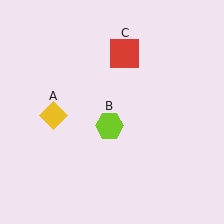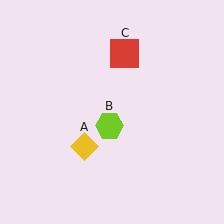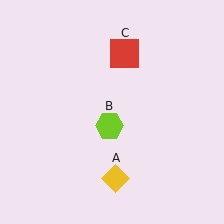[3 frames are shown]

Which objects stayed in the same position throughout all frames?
Lime hexagon (object B) and red square (object C) remained stationary.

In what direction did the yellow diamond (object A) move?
The yellow diamond (object A) moved down and to the right.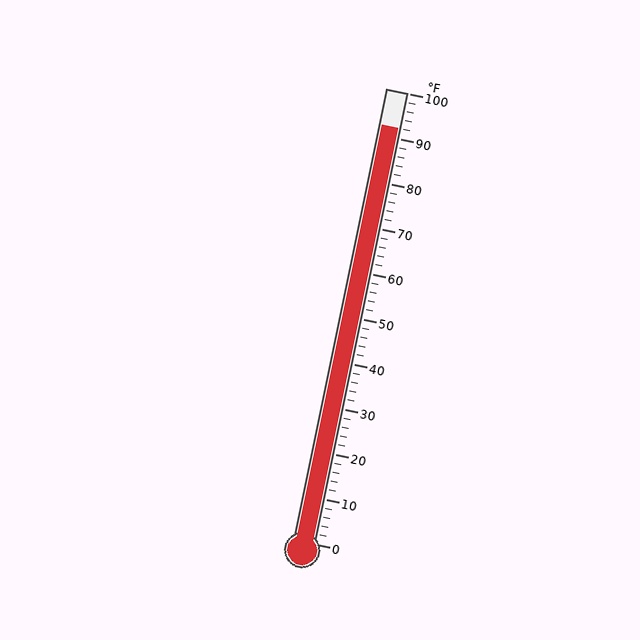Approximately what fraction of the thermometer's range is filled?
The thermometer is filled to approximately 90% of its range.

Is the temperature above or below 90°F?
The temperature is above 90°F.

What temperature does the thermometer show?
The thermometer shows approximately 92°F.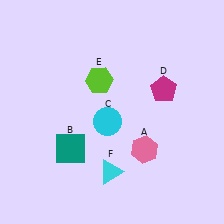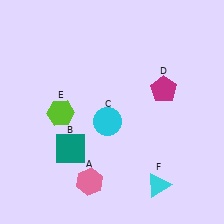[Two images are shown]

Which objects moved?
The objects that moved are: the pink hexagon (A), the lime hexagon (E), the cyan triangle (F).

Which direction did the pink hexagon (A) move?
The pink hexagon (A) moved left.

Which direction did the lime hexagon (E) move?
The lime hexagon (E) moved left.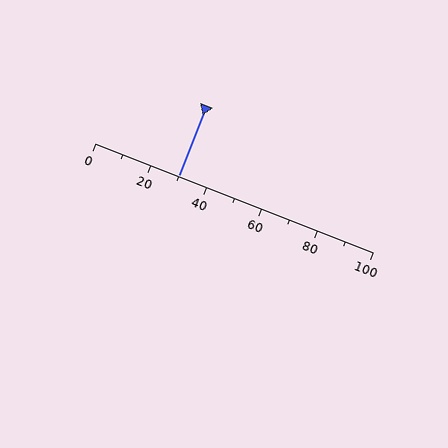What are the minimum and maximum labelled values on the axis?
The axis runs from 0 to 100.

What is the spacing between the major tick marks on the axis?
The major ticks are spaced 20 apart.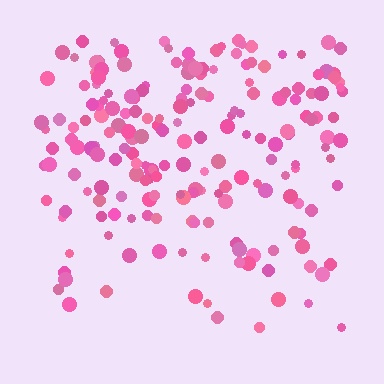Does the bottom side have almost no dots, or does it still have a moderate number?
Still a moderate number, just noticeably fewer than the top.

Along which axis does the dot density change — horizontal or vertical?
Vertical.